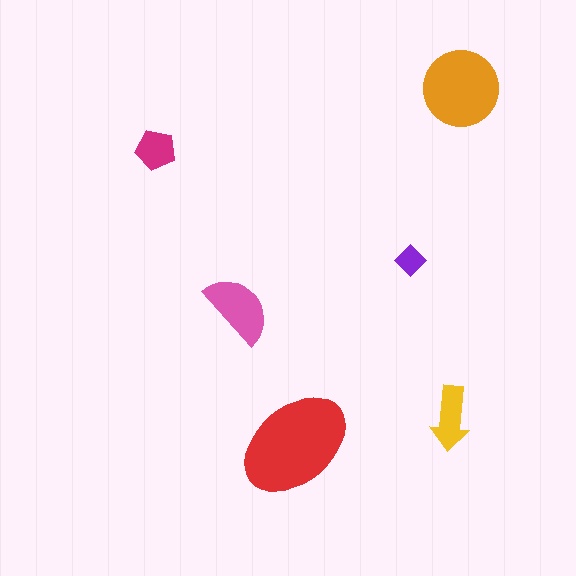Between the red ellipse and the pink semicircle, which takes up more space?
The red ellipse.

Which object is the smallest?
The purple diamond.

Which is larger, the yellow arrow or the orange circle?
The orange circle.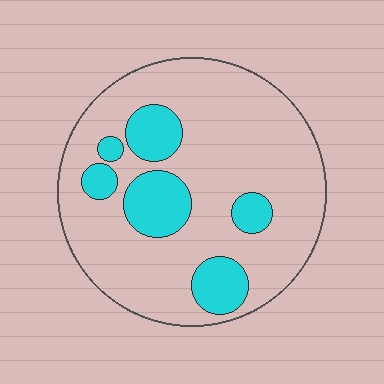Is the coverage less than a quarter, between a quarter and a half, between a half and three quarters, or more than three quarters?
Less than a quarter.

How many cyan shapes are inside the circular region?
6.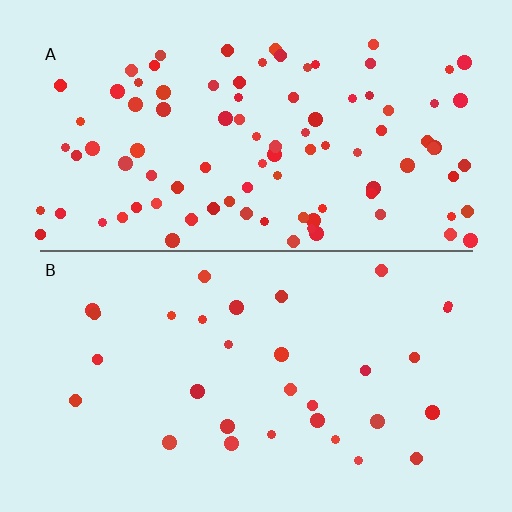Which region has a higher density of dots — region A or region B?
A (the top).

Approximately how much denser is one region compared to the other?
Approximately 3.0× — region A over region B.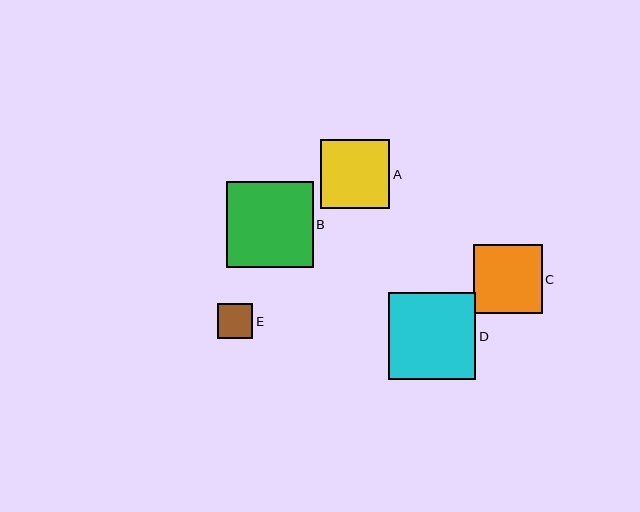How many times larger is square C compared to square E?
Square C is approximately 2.0 times the size of square E.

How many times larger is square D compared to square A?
Square D is approximately 1.3 times the size of square A.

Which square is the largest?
Square D is the largest with a size of approximately 87 pixels.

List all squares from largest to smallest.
From largest to smallest: D, B, A, C, E.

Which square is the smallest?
Square E is the smallest with a size of approximately 35 pixels.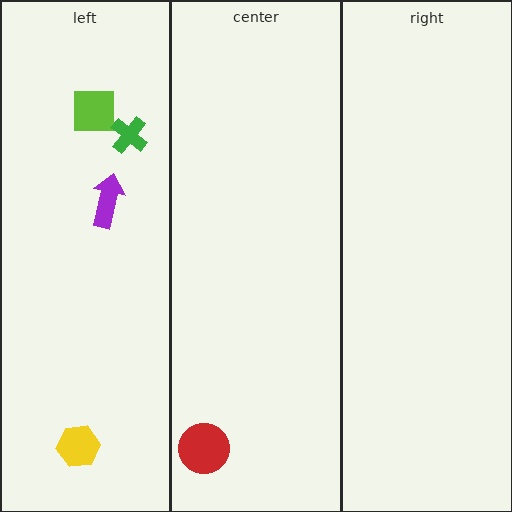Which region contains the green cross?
The left region.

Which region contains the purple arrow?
The left region.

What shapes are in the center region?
The red circle.